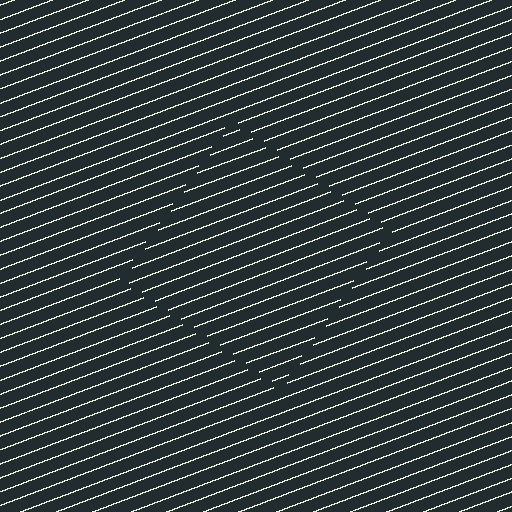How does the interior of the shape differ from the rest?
The interior of the shape contains the same grating, shifted by half a period — the contour is defined by the phase discontinuity where line-ends from the inner and outer gratings abut.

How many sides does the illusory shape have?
4 sides — the line-ends trace a square.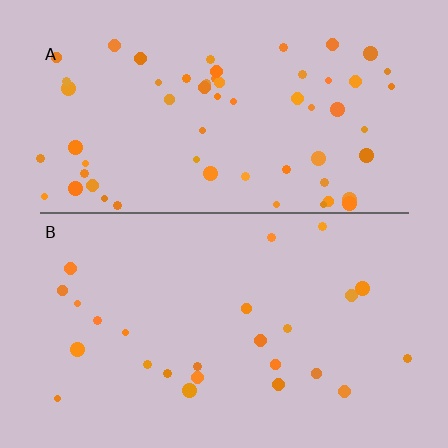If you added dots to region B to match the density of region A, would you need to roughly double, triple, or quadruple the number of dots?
Approximately double.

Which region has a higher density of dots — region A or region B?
A (the top).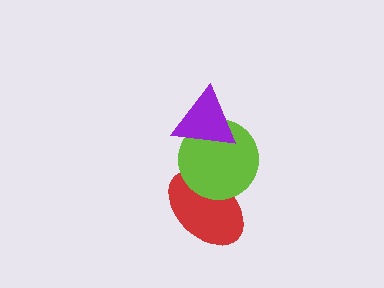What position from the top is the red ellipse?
The red ellipse is 3rd from the top.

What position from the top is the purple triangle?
The purple triangle is 1st from the top.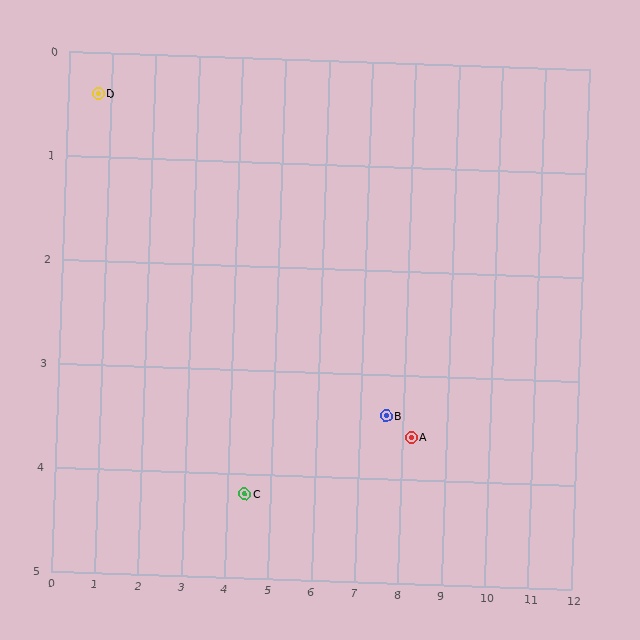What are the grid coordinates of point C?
Point C is at approximately (4.4, 4.2).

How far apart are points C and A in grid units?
Points C and A are about 3.8 grid units apart.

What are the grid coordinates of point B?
Point B is at approximately (7.6, 3.4).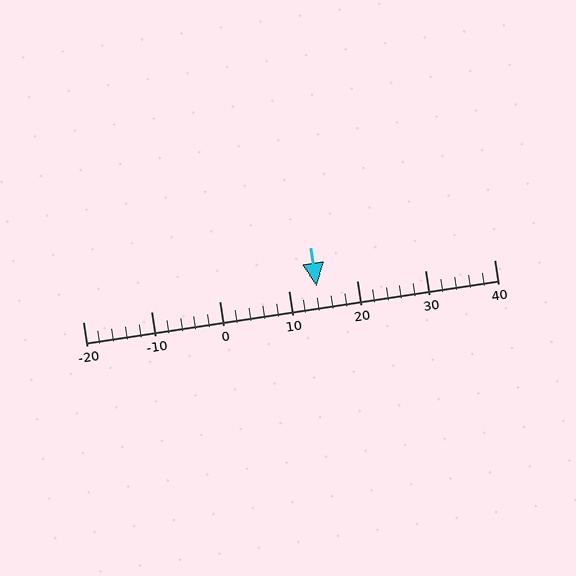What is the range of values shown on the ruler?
The ruler shows values from -20 to 40.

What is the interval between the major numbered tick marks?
The major tick marks are spaced 10 units apart.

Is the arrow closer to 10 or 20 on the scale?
The arrow is closer to 10.